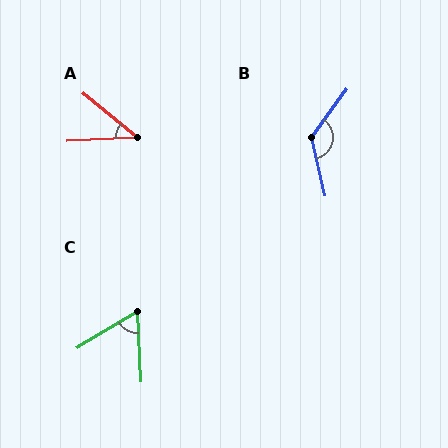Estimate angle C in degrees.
Approximately 62 degrees.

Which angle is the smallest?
A, at approximately 42 degrees.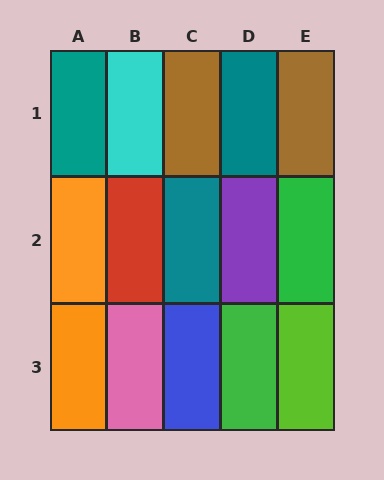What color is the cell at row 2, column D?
Purple.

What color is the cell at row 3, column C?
Blue.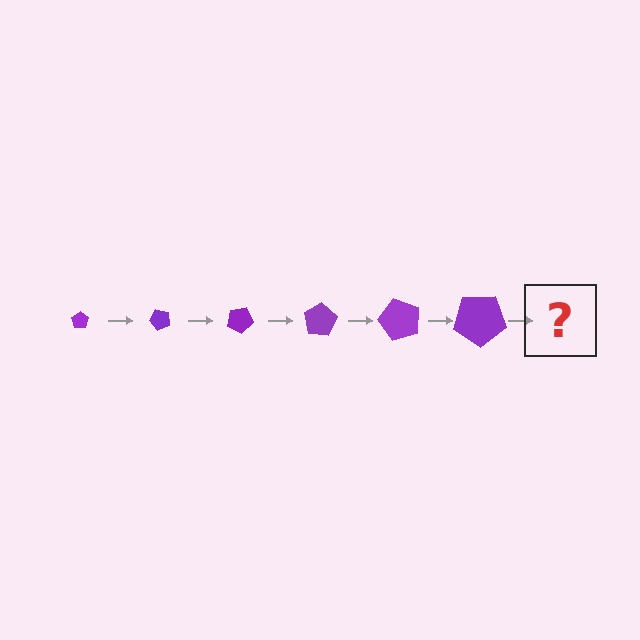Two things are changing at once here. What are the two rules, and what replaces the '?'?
The two rules are that the pentagon grows larger each step and it rotates 50 degrees each step. The '?' should be a pentagon, larger than the previous one and rotated 300 degrees from the start.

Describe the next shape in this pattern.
It should be a pentagon, larger than the previous one and rotated 300 degrees from the start.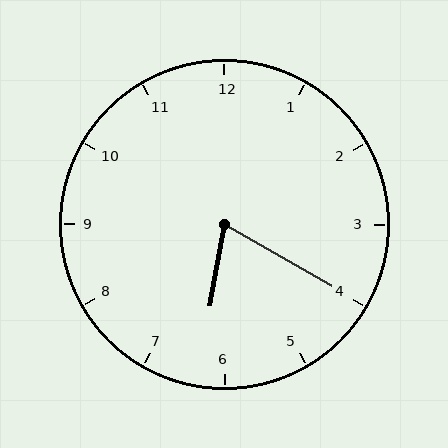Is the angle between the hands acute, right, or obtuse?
It is acute.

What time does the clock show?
6:20.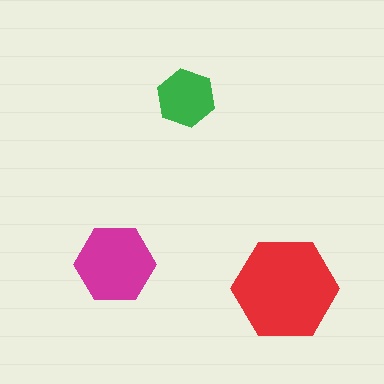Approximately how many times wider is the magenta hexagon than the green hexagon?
About 1.5 times wider.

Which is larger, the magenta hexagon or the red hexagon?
The red one.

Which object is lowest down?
The red hexagon is bottommost.